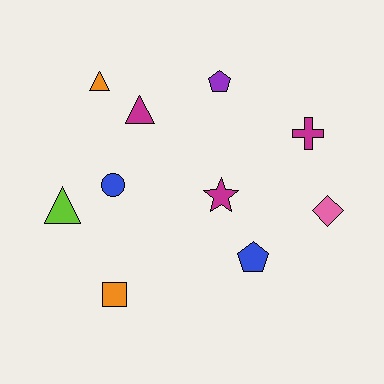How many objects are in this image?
There are 10 objects.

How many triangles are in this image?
There are 3 triangles.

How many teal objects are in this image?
There are no teal objects.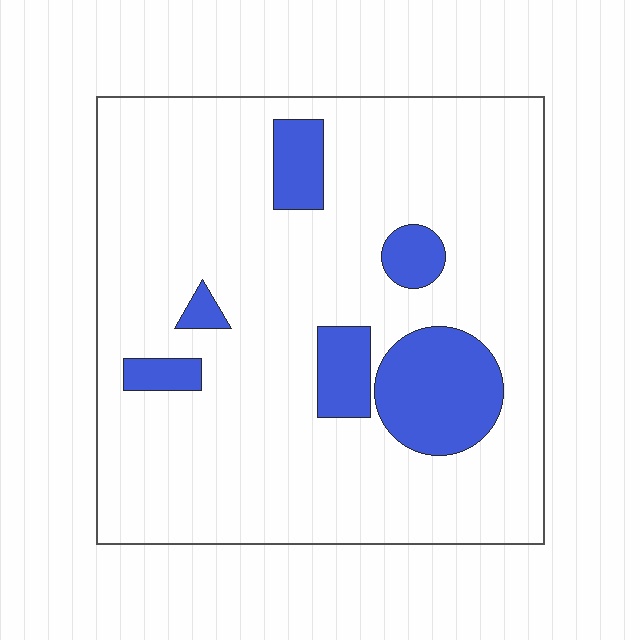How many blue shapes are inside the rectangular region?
6.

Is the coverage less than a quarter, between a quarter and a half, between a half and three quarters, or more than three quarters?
Less than a quarter.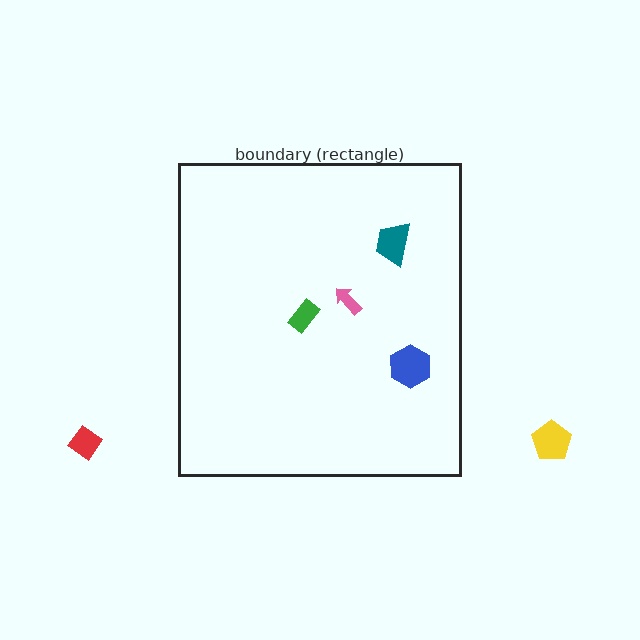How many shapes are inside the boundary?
4 inside, 2 outside.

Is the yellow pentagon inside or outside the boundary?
Outside.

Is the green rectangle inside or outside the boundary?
Inside.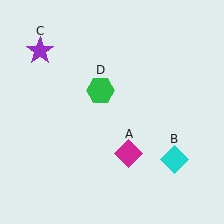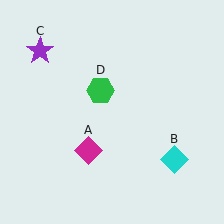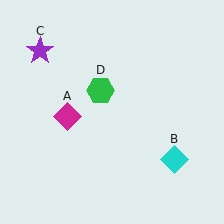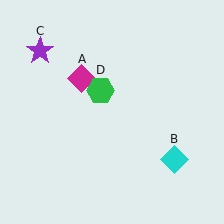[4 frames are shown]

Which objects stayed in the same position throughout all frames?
Cyan diamond (object B) and purple star (object C) and green hexagon (object D) remained stationary.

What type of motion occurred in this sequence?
The magenta diamond (object A) rotated clockwise around the center of the scene.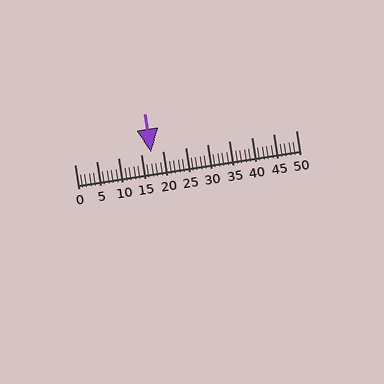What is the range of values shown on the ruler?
The ruler shows values from 0 to 50.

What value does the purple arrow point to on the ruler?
The purple arrow points to approximately 17.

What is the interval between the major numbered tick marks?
The major tick marks are spaced 5 units apart.